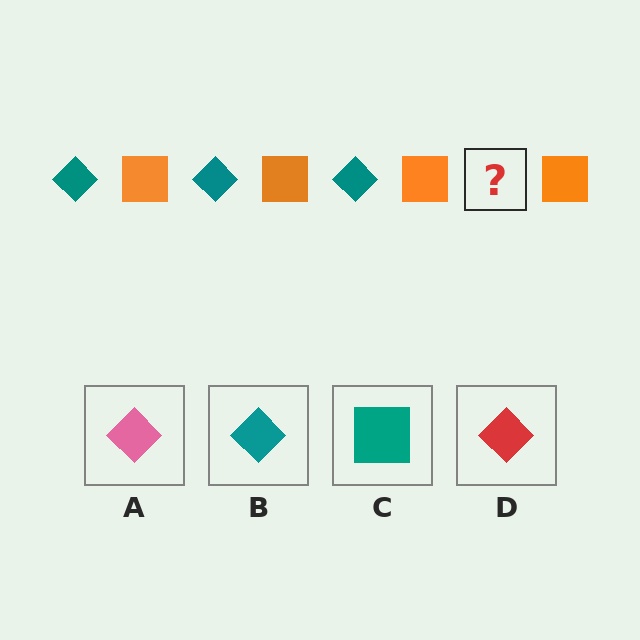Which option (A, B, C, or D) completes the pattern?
B.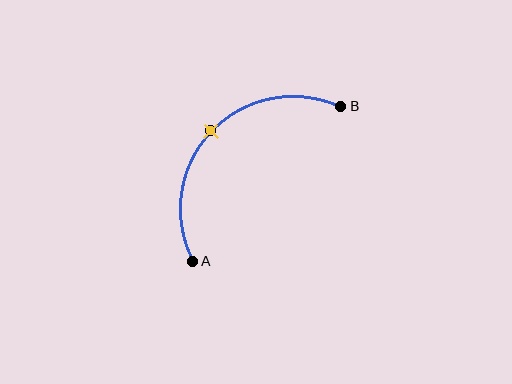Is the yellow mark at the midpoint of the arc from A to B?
Yes. The yellow mark lies on the arc at equal arc-length from both A and B — it is the arc midpoint.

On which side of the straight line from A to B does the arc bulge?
The arc bulges above and to the left of the straight line connecting A and B.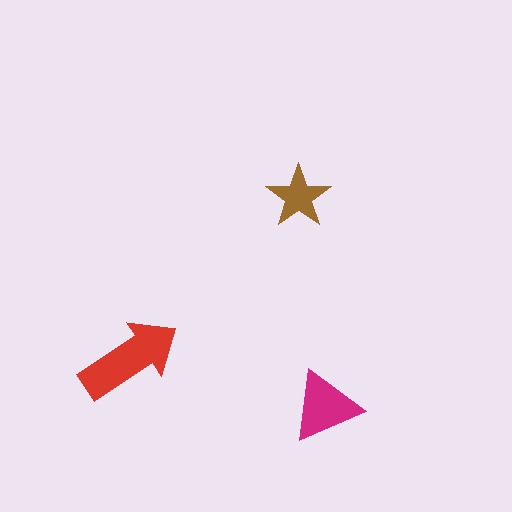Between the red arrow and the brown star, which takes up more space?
The red arrow.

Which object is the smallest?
The brown star.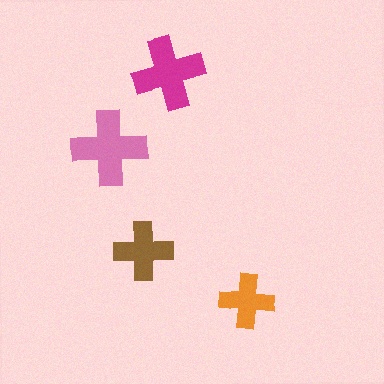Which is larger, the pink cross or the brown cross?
The pink one.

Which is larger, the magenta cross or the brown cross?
The magenta one.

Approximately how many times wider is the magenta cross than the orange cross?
About 1.5 times wider.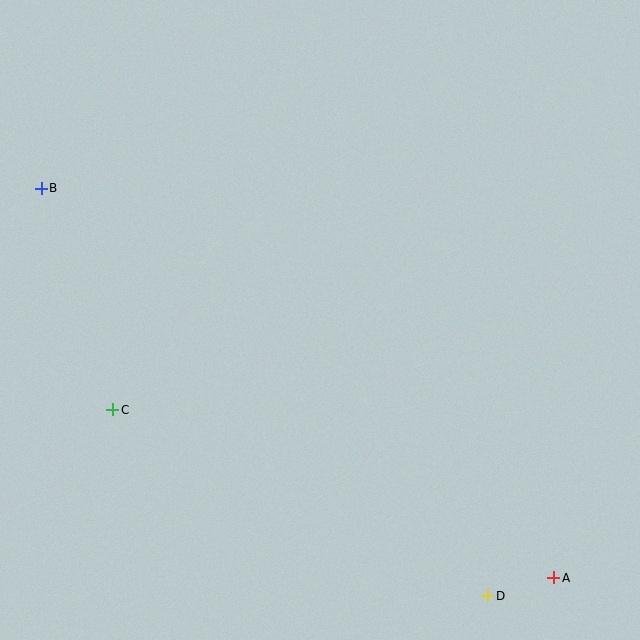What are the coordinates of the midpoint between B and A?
The midpoint between B and A is at (298, 383).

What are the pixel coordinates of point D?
Point D is at (488, 596).